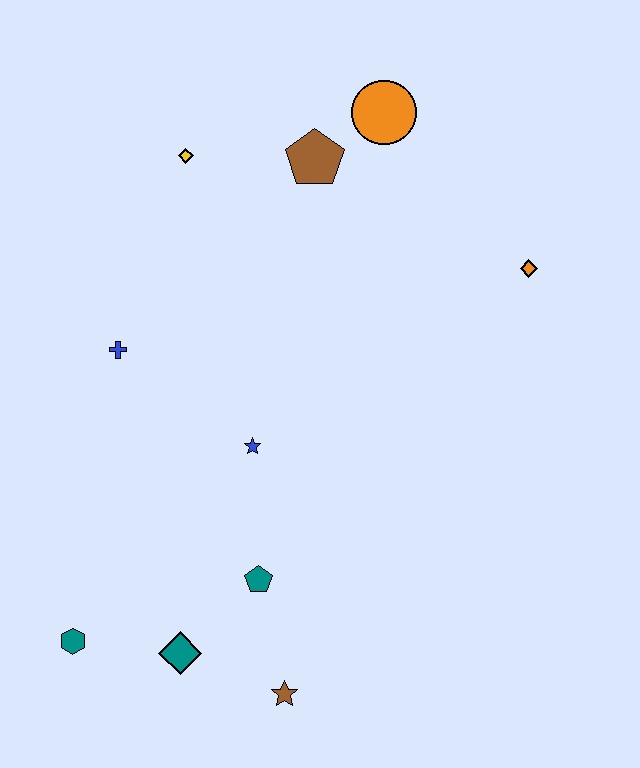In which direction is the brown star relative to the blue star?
The brown star is below the blue star.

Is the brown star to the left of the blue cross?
No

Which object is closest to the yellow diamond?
The brown pentagon is closest to the yellow diamond.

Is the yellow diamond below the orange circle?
Yes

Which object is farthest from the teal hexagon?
The orange circle is farthest from the teal hexagon.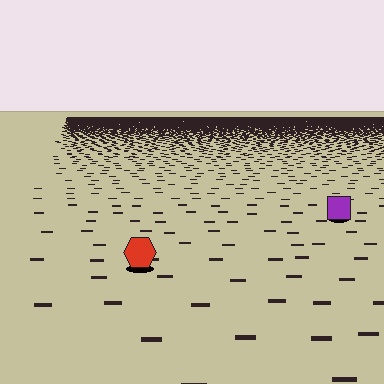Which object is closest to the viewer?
The red hexagon is closest. The texture marks near it are larger and more spread out.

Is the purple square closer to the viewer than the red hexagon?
No. The red hexagon is closer — you can tell from the texture gradient: the ground texture is coarser near it.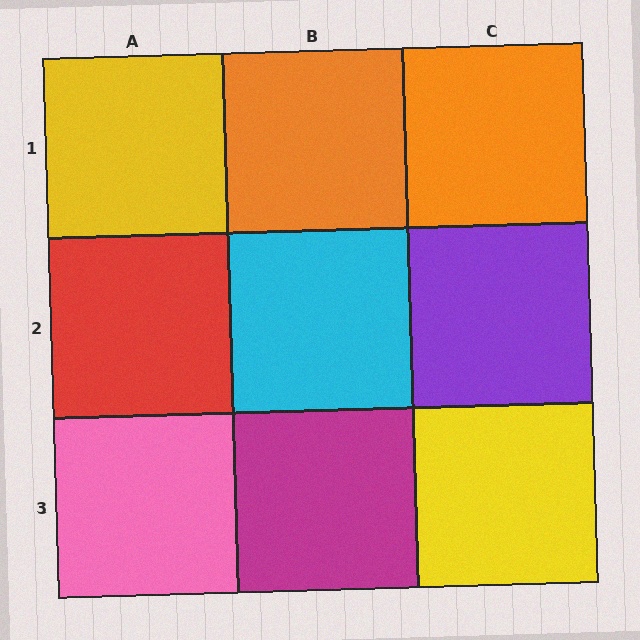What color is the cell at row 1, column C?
Orange.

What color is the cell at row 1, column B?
Orange.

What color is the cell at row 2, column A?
Red.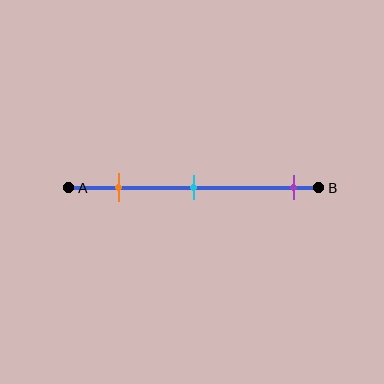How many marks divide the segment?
There are 3 marks dividing the segment.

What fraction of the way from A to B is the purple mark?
The purple mark is approximately 90% (0.9) of the way from A to B.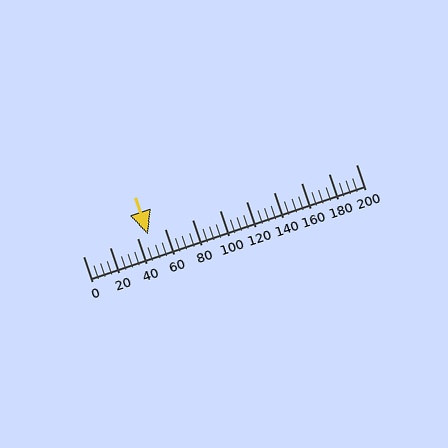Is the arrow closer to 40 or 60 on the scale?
The arrow is closer to 40.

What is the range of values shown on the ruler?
The ruler shows values from 0 to 200.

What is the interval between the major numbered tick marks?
The major tick marks are spaced 20 units apart.